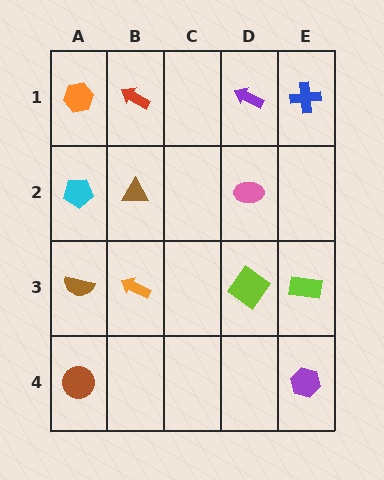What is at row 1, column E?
A blue cross.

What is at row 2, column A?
A cyan pentagon.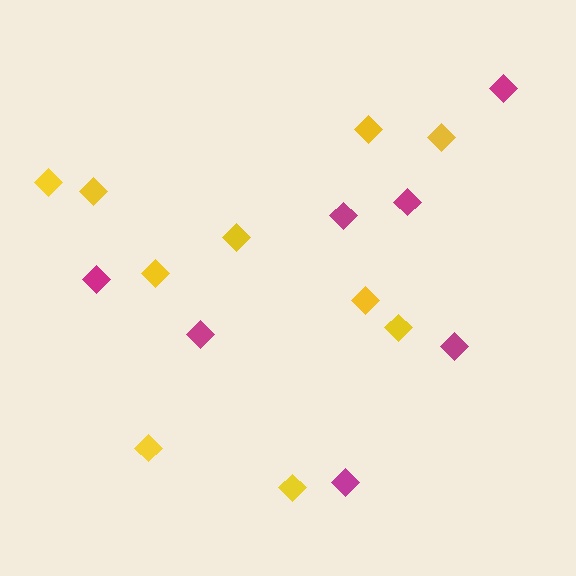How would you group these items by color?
There are 2 groups: one group of yellow diamonds (10) and one group of magenta diamonds (7).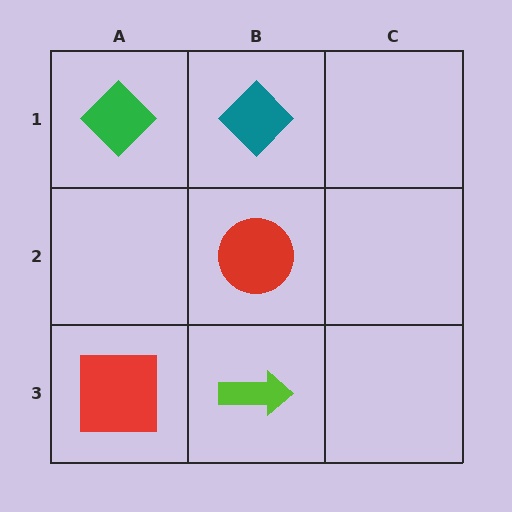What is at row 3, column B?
A lime arrow.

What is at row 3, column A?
A red square.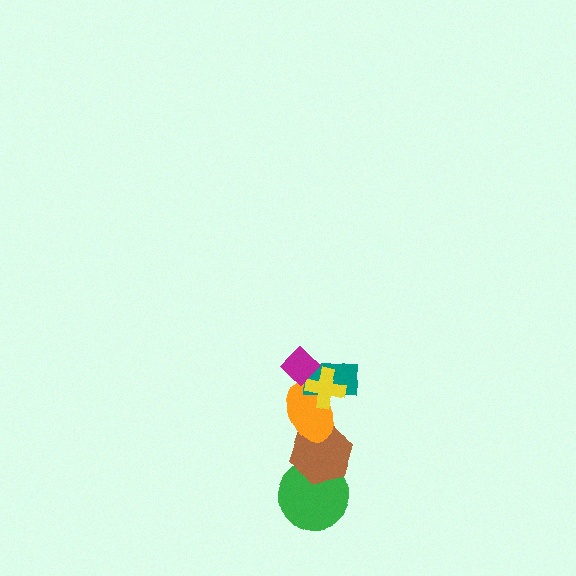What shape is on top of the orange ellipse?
The teal rectangle is on top of the orange ellipse.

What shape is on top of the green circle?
The brown hexagon is on top of the green circle.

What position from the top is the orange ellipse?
The orange ellipse is 4th from the top.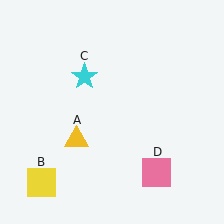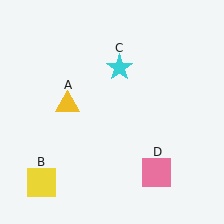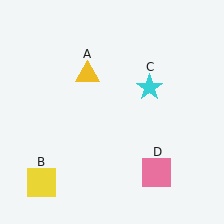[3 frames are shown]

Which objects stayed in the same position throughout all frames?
Yellow square (object B) and pink square (object D) remained stationary.